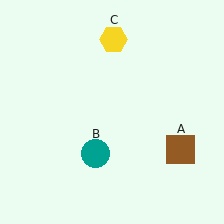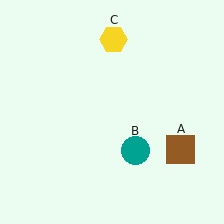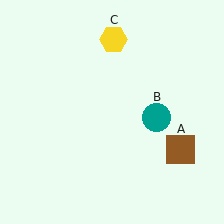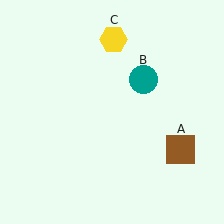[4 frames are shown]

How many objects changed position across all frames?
1 object changed position: teal circle (object B).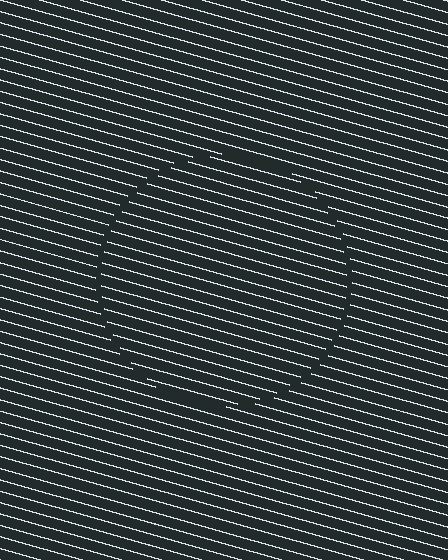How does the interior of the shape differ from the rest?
The interior of the shape contains the same grating, shifted by half a period — the contour is defined by the phase discontinuity where line-ends from the inner and outer gratings abut.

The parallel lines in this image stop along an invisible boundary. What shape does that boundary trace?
An illusory circle. The interior of the shape contains the same grating, shifted by half a period — the contour is defined by the phase discontinuity where line-ends from the inner and outer gratings abut.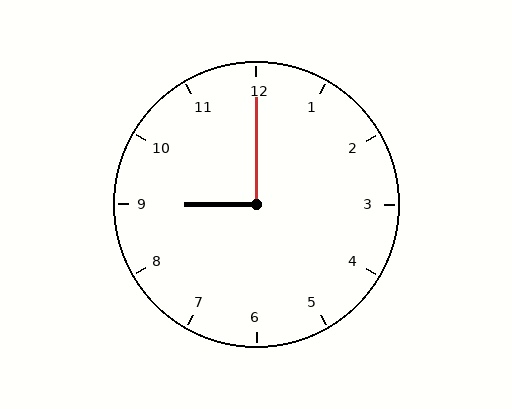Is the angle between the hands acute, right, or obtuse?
It is right.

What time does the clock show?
9:00.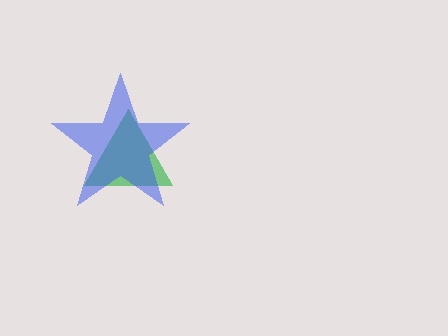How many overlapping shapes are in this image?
There are 2 overlapping shapes in the image.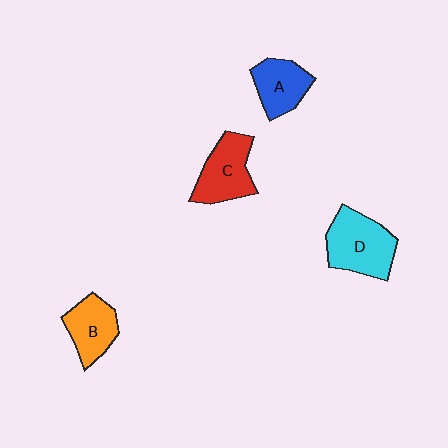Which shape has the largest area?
Shape D (cyan).